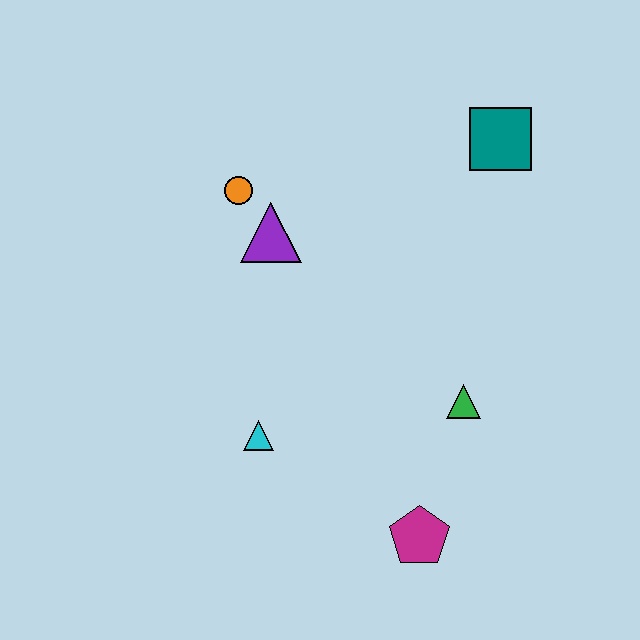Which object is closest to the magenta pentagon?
The green triangle is closest to the magenta pentagon.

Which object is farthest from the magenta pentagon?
The teal square is farthest from the magenta pentagon.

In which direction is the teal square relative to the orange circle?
The teal square is to the right of the orange circle.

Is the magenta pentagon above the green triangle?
No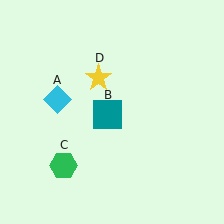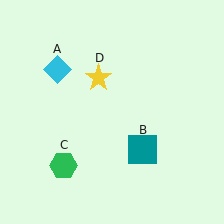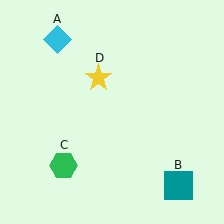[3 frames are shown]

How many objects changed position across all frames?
2 objects changed position: cyan diamond (object A), teal square (object B).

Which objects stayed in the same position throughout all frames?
Green hexagon (object C) and yellow star (object D) remained stationary.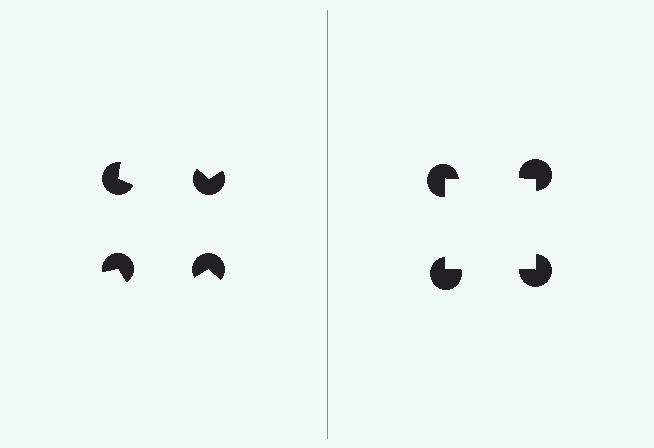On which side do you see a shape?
An illusory square appears on the right side. On the left side the wedge cuts are rotated, so no coherent shape forms.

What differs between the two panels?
The pac-man discs are positioned identically on both sides; only the wedge orientations differ. On the right they align to a square; on the left they are misaligned.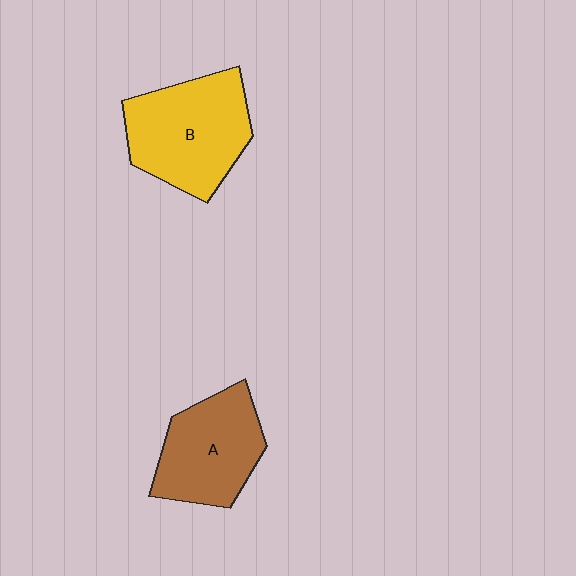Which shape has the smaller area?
Shape A (brown).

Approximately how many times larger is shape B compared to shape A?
Approximately 1.2 times.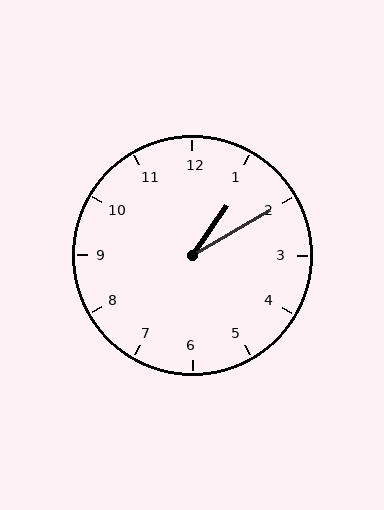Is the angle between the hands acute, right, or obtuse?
It is acute.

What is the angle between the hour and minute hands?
Approximately 25 degrees.